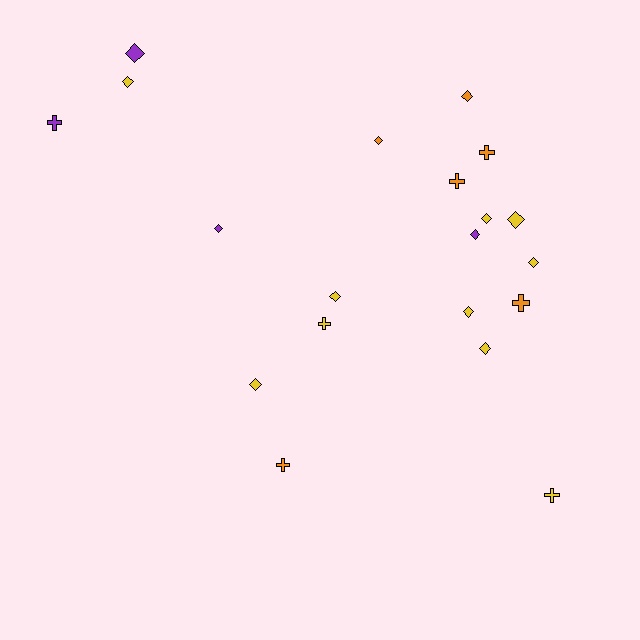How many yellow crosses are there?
There are 2 yellow crosses.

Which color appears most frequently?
Yellow, with 10 objects.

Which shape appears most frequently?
Diamond, with 13 objects.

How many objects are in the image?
There are 20 objects.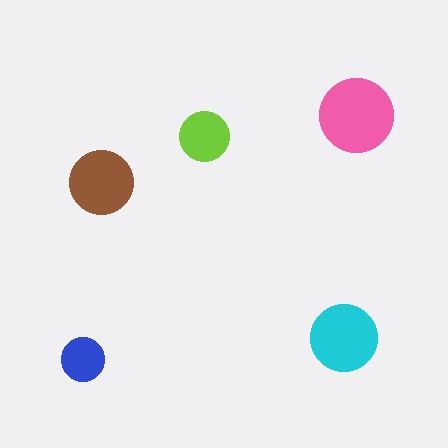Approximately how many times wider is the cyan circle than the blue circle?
About 1.5 times wider.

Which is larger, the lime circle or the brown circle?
The brown one.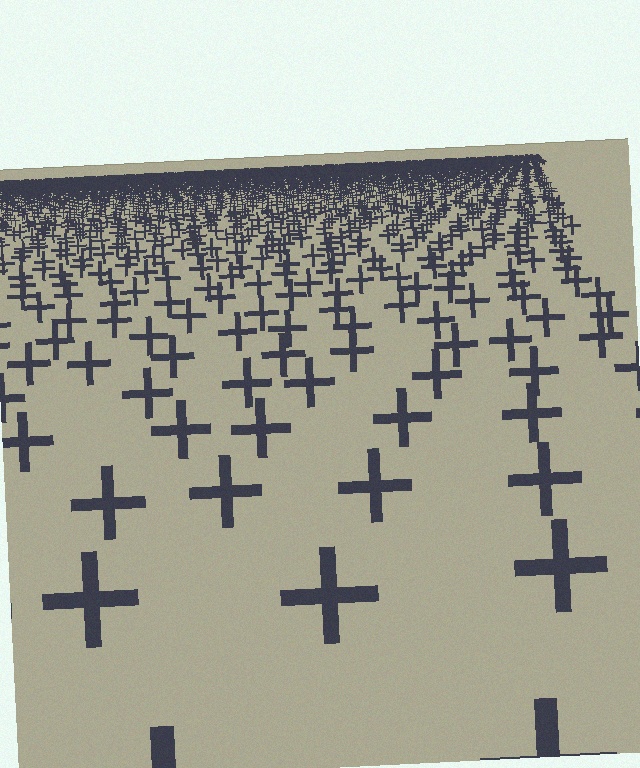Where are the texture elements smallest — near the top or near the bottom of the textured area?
Near the top.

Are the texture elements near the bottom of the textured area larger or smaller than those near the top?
Larger. Near the bottom, elements are closer to the viewer and appear at a bigger on-screen size.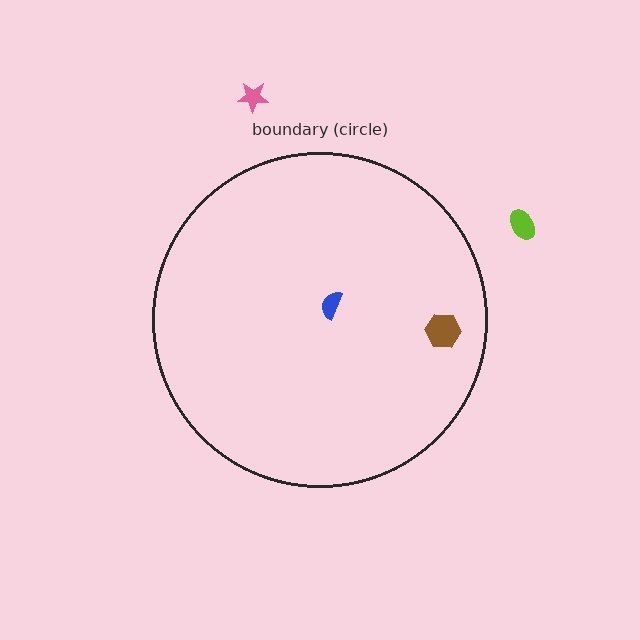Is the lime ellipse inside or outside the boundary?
Outside.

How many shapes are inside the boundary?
2 inside, 2 outside.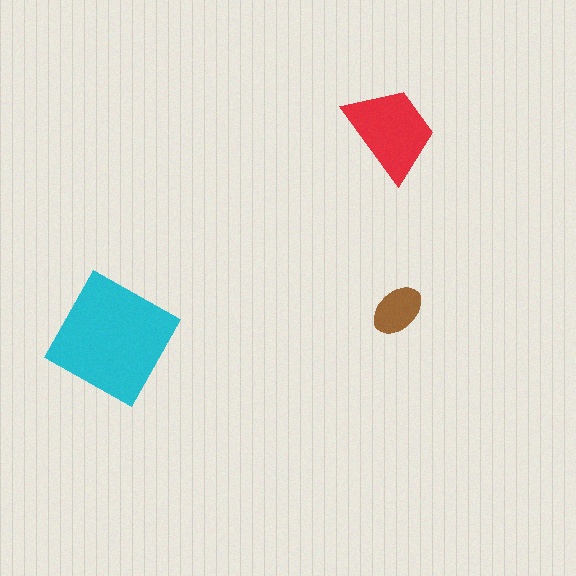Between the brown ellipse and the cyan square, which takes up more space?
The cyan square.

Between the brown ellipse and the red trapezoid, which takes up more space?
The red trapezoid.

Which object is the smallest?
The brown ellipse.